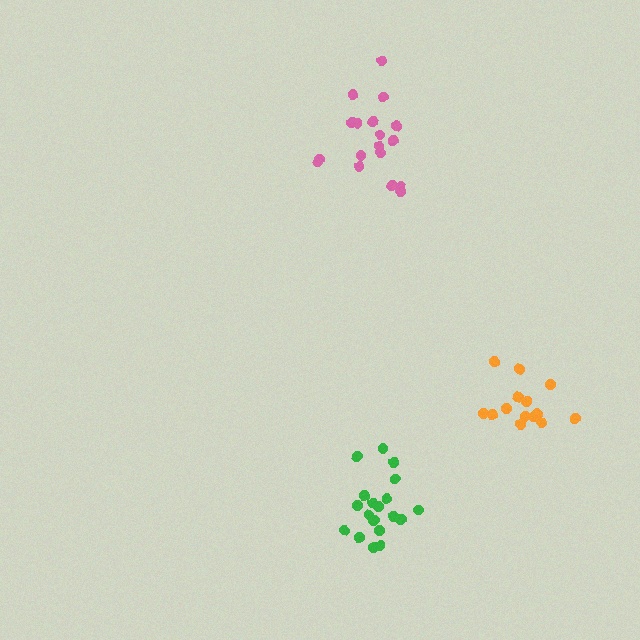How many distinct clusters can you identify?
There are 3 distinct clusters.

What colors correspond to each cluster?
The clusters are colored: pink, orange, green.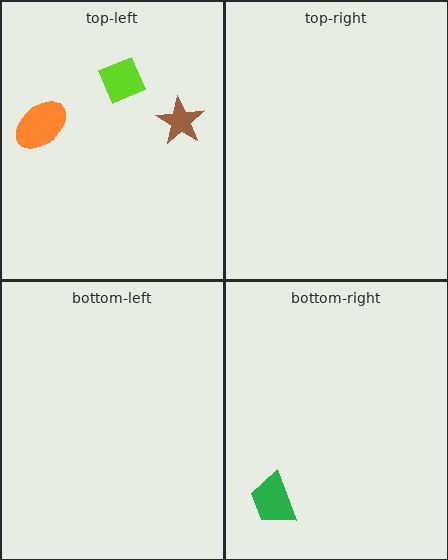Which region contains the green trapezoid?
The bottom-right region.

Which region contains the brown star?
The top-left region.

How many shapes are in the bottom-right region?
1.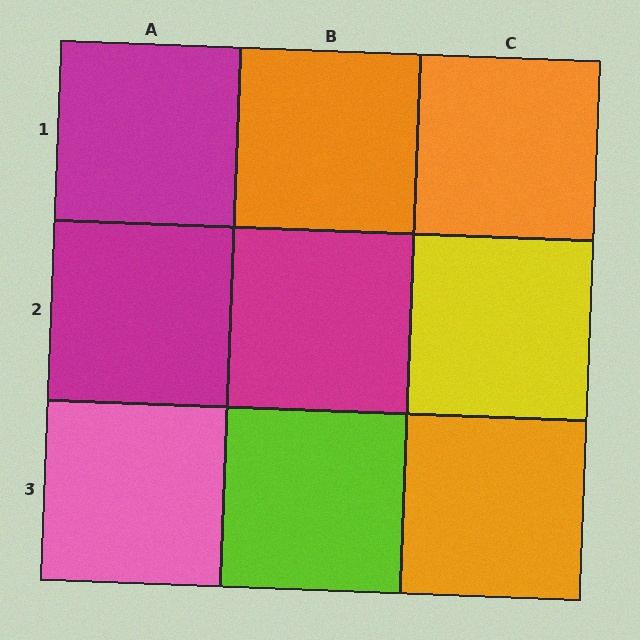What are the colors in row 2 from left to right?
Magenta, magenta, yellow.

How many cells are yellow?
1 cell is yellow.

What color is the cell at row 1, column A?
Magenta.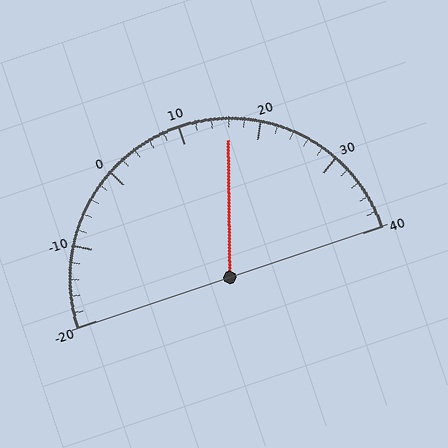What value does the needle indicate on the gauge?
The needle indicates approximately 16.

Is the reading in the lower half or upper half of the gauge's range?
The reading is in the upper half of the range (-20 to 40).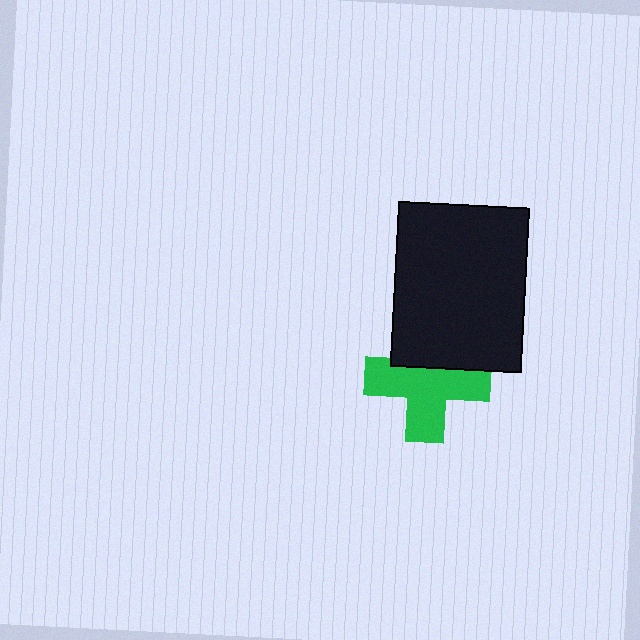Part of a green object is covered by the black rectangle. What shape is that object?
It is a cross.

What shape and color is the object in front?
The object in front is a black rectangle.